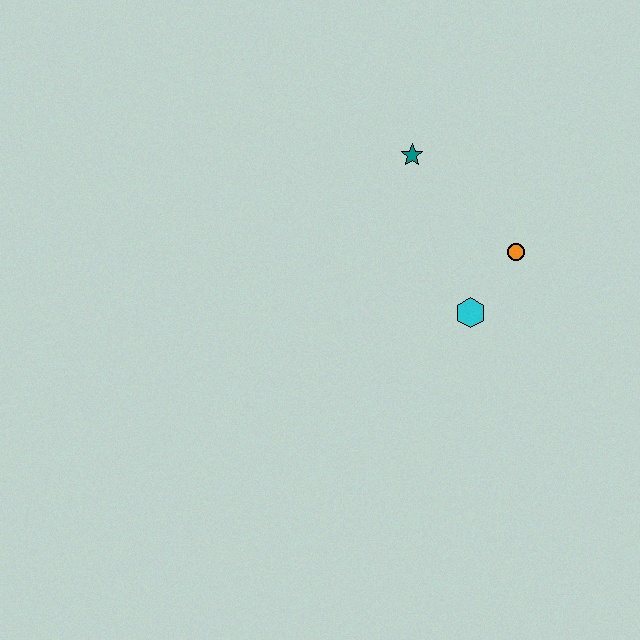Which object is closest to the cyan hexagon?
The orange circle is closest to the cyan hexagon.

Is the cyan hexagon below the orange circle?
Yes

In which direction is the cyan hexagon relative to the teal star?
The cyan hexagon is below the teal star.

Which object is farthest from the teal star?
The cyan hexagon is farthest from the teal star.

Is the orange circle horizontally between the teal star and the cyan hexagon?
No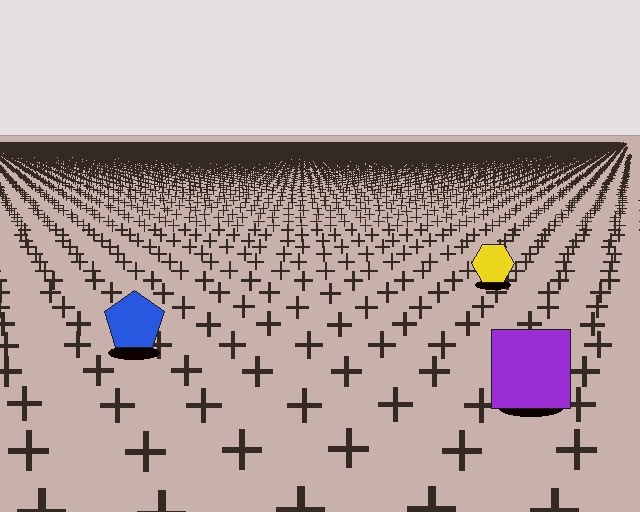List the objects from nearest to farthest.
From nearest to farthest: the purple square, the blue pentagon, the yellow hexagon.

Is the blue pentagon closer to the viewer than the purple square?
No. The purple square is closer — you can tell from the texture gradient: the ground texture is coarser near it.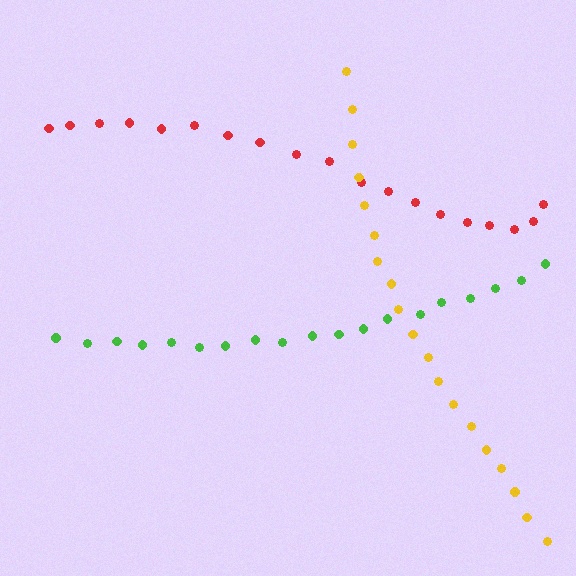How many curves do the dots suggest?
There are 3 distinct paths.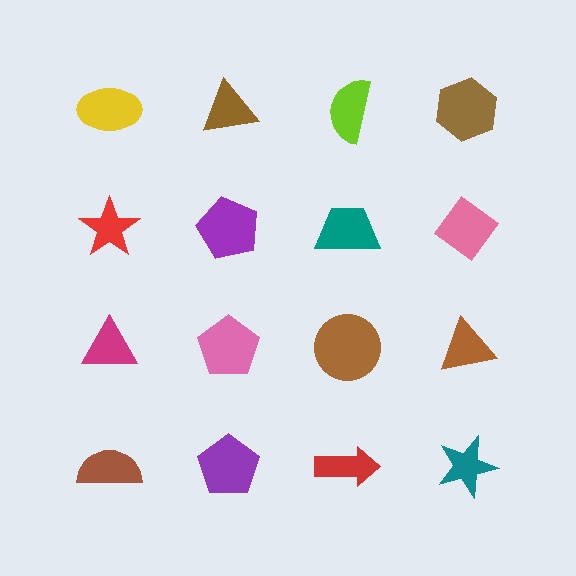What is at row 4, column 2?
A purple pentagon.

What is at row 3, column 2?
A pink pentagon.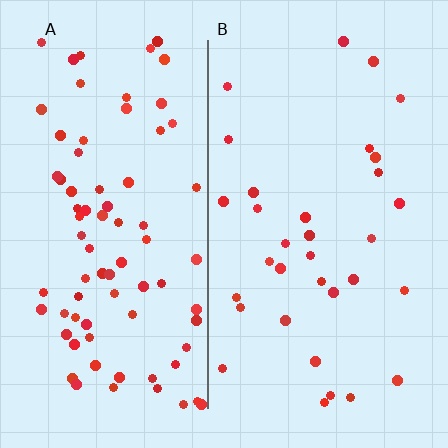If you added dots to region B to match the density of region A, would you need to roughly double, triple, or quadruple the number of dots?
Approximately double.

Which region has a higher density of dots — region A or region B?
A (the left).